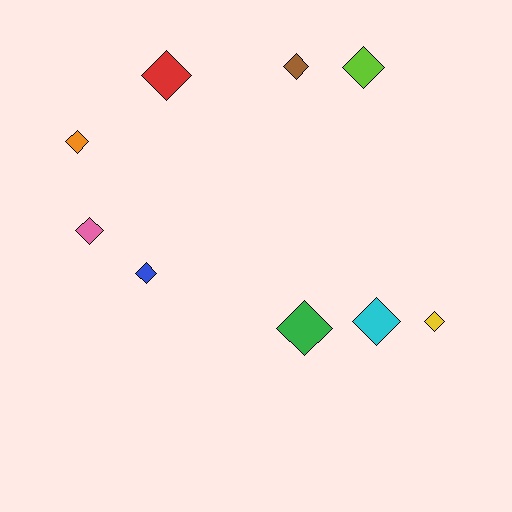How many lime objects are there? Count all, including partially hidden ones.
There is 1 lime object.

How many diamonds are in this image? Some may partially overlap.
There are 9 diamonds.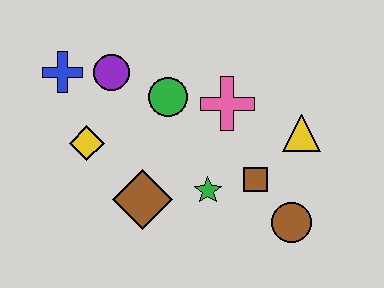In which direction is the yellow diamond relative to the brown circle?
The yellow diamond is to the left of the brown circle.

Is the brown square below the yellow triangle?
Yes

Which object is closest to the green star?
The brown square is closest to the green star.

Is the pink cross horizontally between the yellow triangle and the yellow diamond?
Yes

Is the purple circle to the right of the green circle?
No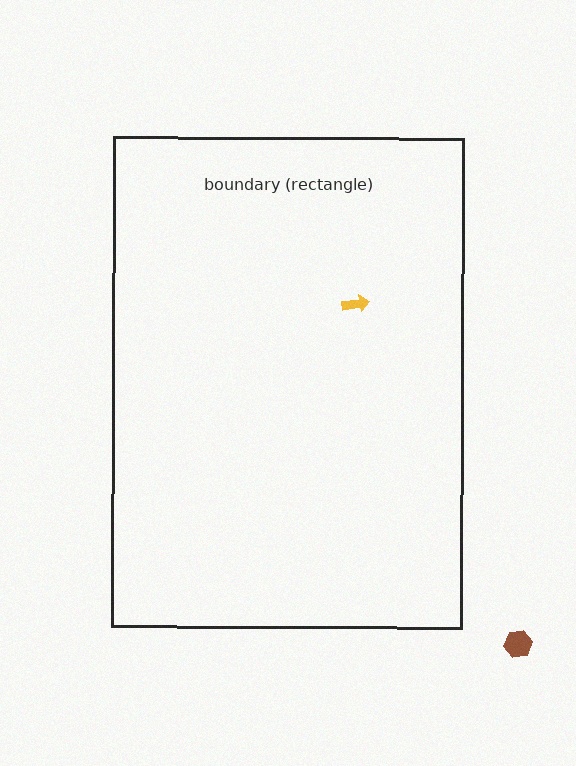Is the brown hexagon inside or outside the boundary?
Outside.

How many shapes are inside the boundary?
1 inside, 1 outside.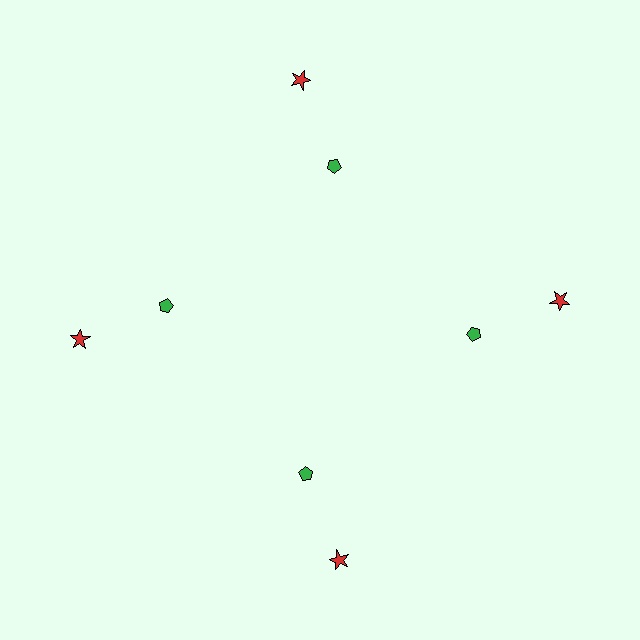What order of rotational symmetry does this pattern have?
This pattern has 4-fold rotational symmetry.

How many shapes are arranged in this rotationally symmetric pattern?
There are 8 shapes, arranged in 4 groups of 2.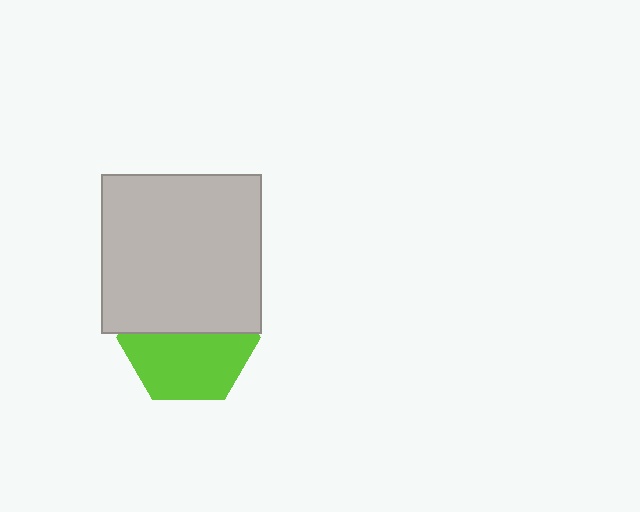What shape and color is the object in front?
The object in front is a light gray square.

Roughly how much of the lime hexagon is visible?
About half of it is visible (roughly 54%).